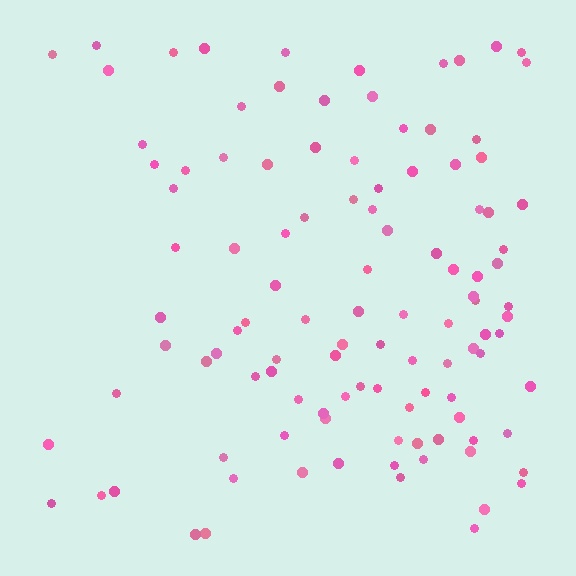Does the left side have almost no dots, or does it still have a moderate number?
Still a moderate number, just noticeably fewer than the right.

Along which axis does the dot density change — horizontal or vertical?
Horizontal.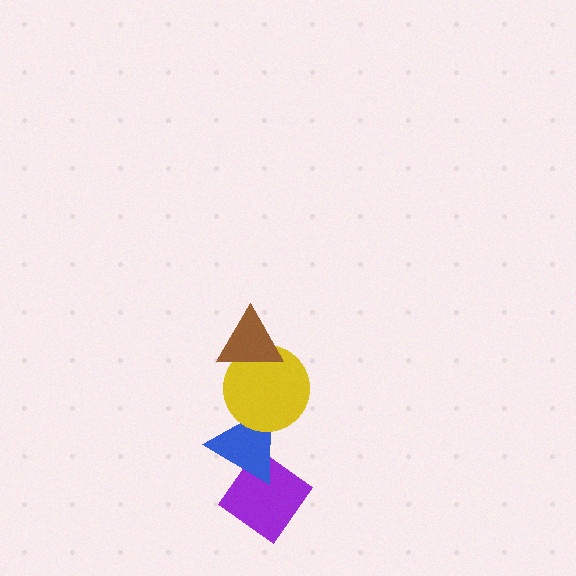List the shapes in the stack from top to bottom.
From top to bottom: the brown triangle, the yellow circle, the blue triangle, the purple diamond.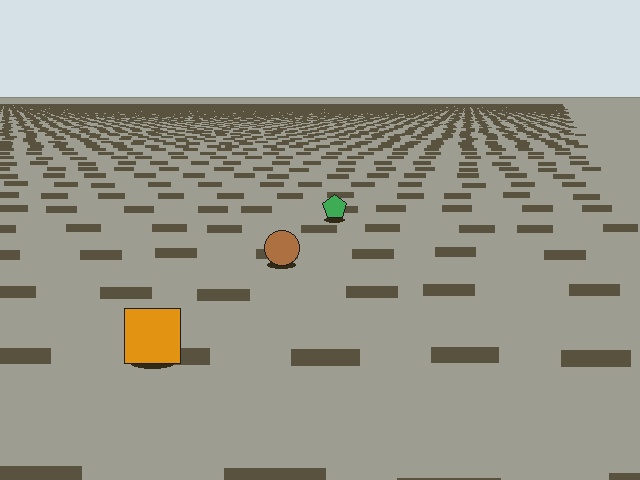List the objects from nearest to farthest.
From nearest to farthest: the orange square, the brown circle, the green pentagon.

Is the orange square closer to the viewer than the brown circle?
Yes. The orange square is closer — you can tell from the texture gradient: the ground texture is coarser near it.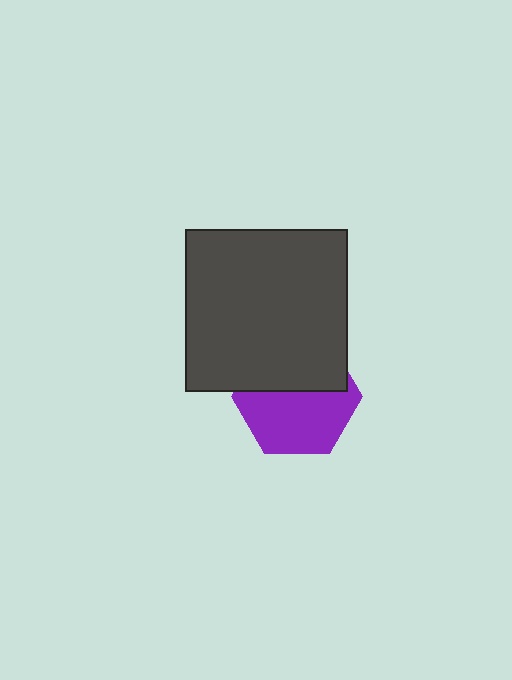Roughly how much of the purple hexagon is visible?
About half of it is visible (roughly 57%).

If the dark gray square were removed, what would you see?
You would see the complete purple hexagon.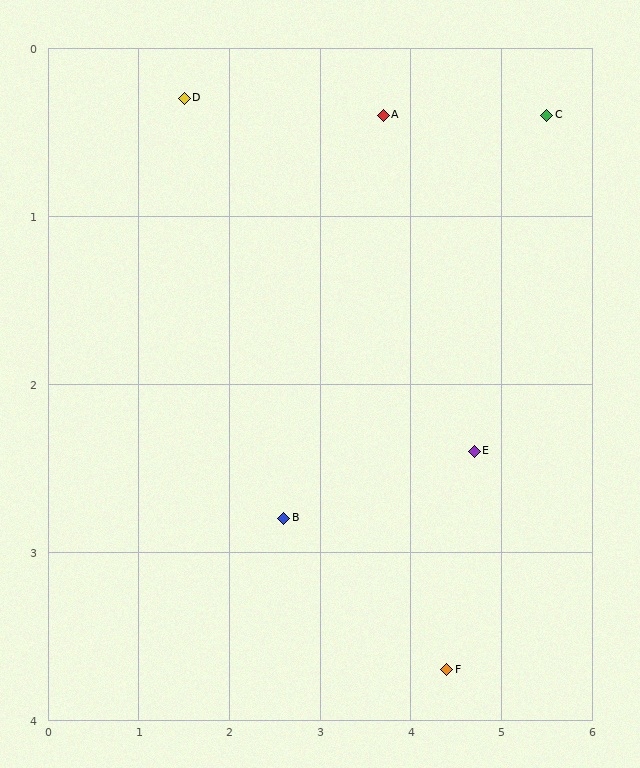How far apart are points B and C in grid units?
Points B and C are about 3.8 grid units apart.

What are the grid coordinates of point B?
Point B is at approximately (2.6, 2.8).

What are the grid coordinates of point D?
Point D is at approximately (1.5, 0.3).